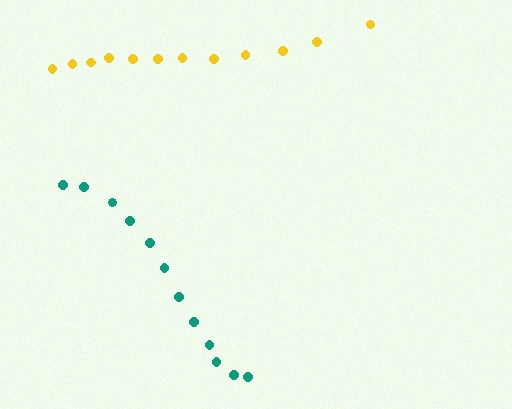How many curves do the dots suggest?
There are 2 distinct paths.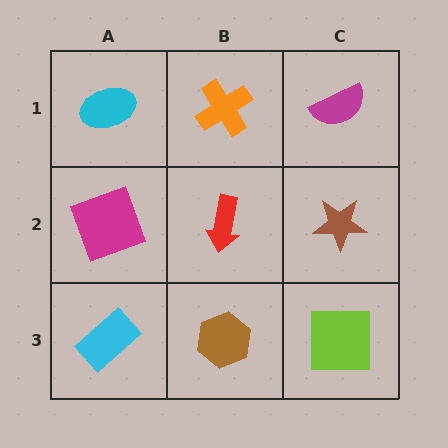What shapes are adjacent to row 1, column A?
A magenta square (row 2, column A), an orange cross (row 1, column B).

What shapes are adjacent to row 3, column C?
A brown star (row 2, column C), a brown hexagon (row 3, column B).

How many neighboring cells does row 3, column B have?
3.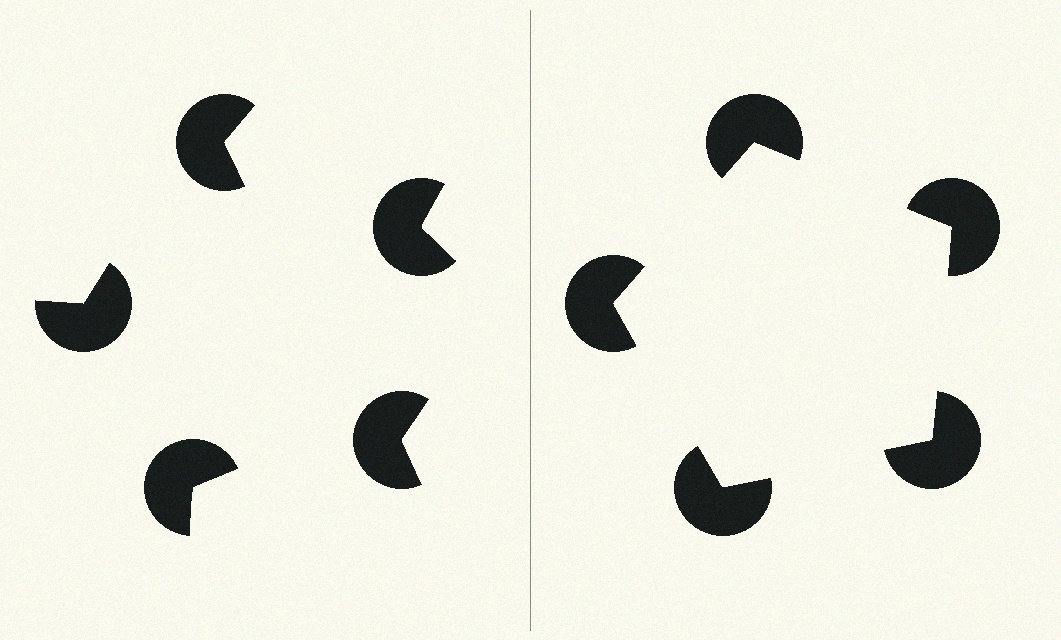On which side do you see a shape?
An illusory pentagon appears on the right side. On the left side the wedge cuts are rotated, so no coherent shape forms.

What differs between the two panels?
The pac-man discs are positioned identically on both sides; only the wedge orientations differ. On the right they align to a pentagon; on the left they are misaligned.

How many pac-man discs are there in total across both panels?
10 — 5 on each side.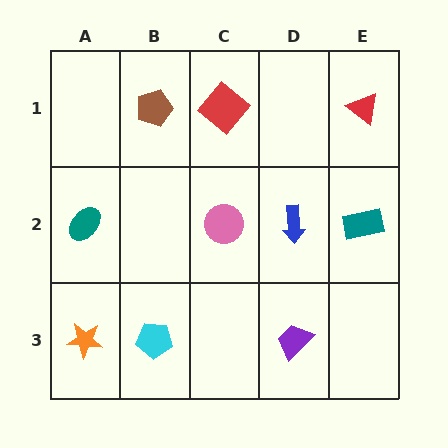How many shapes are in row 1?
3 shapes.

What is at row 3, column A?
An orange star.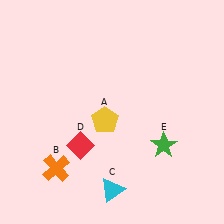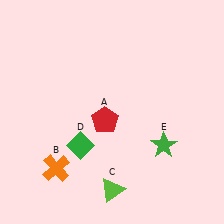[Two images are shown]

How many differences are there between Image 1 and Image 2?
There are 3 differences between the two images.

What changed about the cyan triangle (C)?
In Image 1, C is cyan. In Image 2, it changed to lime.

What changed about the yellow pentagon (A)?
In Image 1, A is yellow. In Image 2, it changed to red.